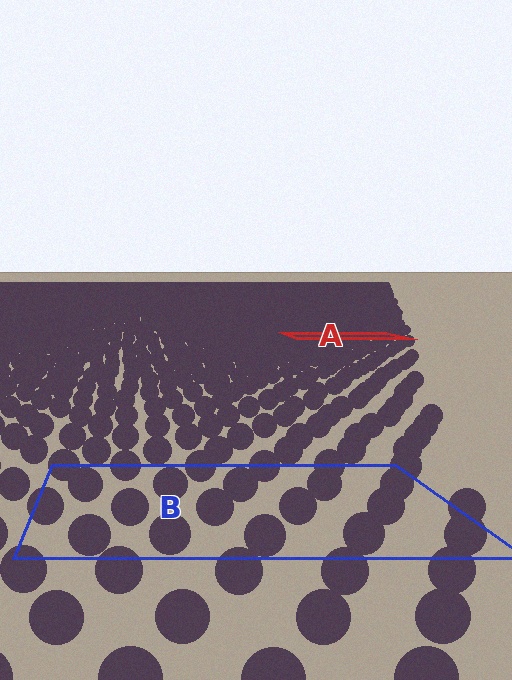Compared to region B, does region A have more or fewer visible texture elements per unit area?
Region A has more texture elements per unit area — they are packed more densely because it is farther away.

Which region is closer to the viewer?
Region B is closer. The texture elements there are larger and more spread out.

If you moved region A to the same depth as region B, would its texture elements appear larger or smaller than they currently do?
They would appear larger. At a closer depth, the same texture elements are projected at a bigger on-screen size.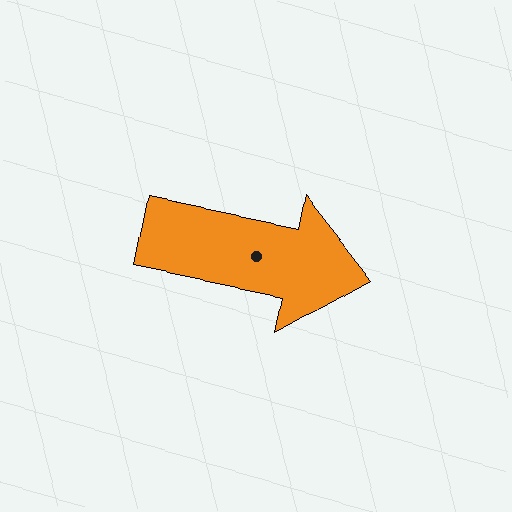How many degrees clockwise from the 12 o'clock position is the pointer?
Approximately 101 degrees.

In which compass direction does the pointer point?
East.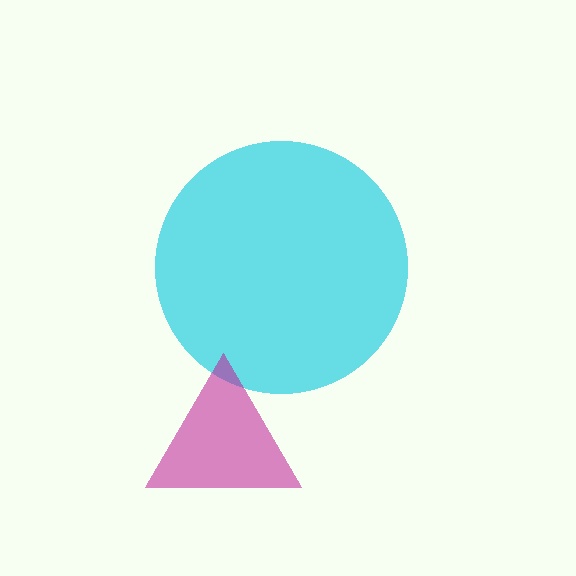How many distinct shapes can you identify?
There are 2 distinct shapes: a cyan circle, a magenta triangle.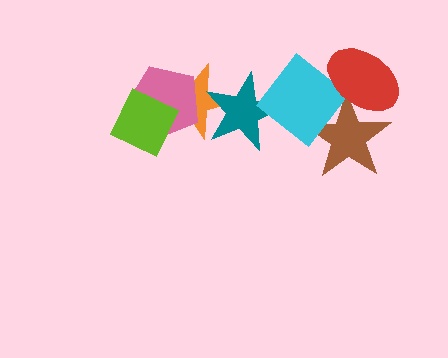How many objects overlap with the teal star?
2 objects overlap with the teal star.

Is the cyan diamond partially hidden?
Yes, it is partially covered by another shape.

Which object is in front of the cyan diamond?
The red ellipse is in front of the cyan diamond.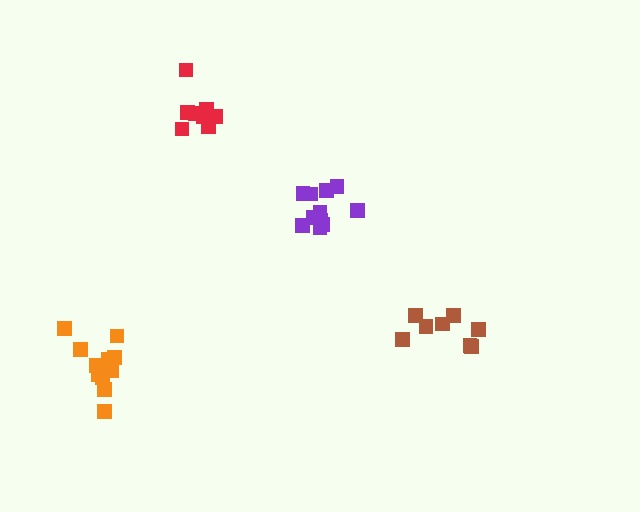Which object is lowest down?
The orange cluster is bottommost.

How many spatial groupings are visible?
There are 4 spatial groupings.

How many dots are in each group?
Group 1: 11 dots, Group 2: 8 dots, Group 3: 8 dots, Group 4: 11 dots (38 total).